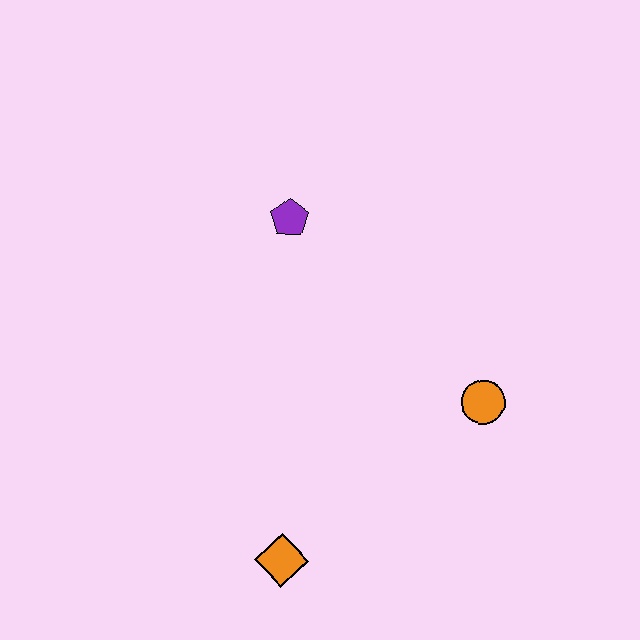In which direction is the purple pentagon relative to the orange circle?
The purple pentagon is to the left of the orange circle.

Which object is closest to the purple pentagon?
The orange circle is closest to the purple pentagon.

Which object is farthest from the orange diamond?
The purple pentagon is farthest from the orange diamond.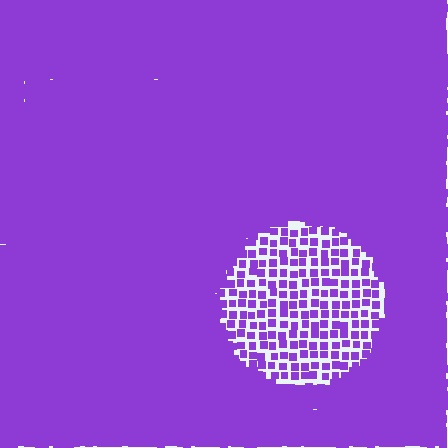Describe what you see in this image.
The image contains small purple elements arranged at two different densities. A circle-shaped region is visible where the elements are less densely packed than the surrounding area.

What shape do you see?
I see a circle.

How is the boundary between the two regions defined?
The boundary is defined by a change in element density (approximately 2.8x ratio). All elements are the same color, size, and shape.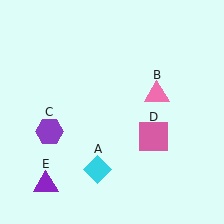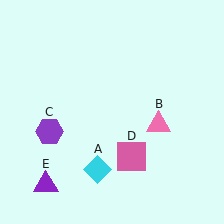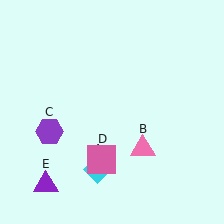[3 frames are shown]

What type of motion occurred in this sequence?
The pink triangle (object B), pink square (object D) rotated clockwise around the center of the scene.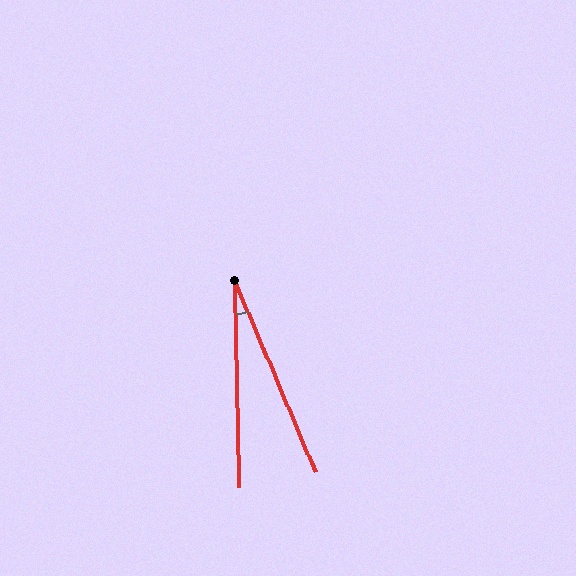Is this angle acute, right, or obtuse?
It is acute.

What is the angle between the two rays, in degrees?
Approximately 22 degrees.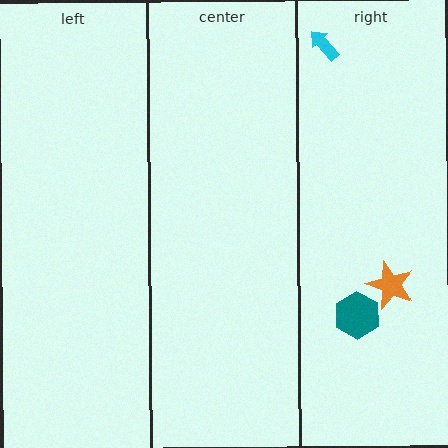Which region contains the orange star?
The right region.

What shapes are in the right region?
The orange star, the cyan arrow, the teal hexagon.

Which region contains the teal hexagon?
The right region.